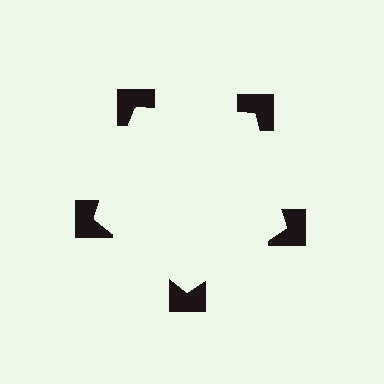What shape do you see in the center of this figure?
An illusory pentagon — its edges are inferred from the aligned wedge cuts in the notched squares, not physically drawn.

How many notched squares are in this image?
There are 5 — one at each vertex of the illusory pentagon.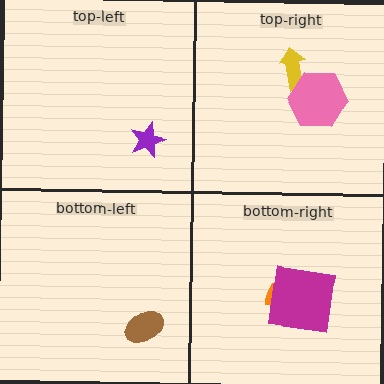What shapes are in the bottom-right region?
The orange semicircle, the magenta square.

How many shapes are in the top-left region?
1.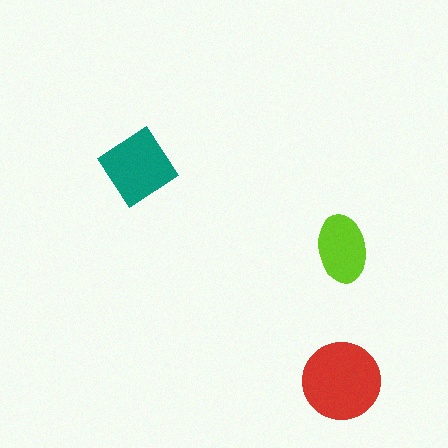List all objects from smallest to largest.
The lime ellipse, the teal diamond, the red circle.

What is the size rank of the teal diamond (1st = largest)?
2nd.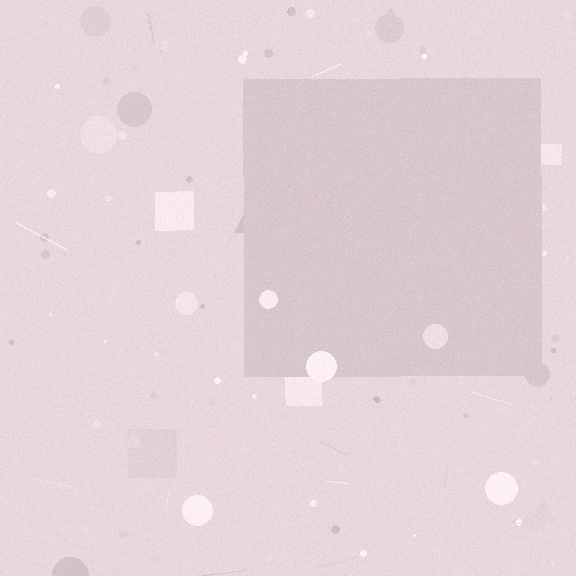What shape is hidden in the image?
A square is hidden in the image.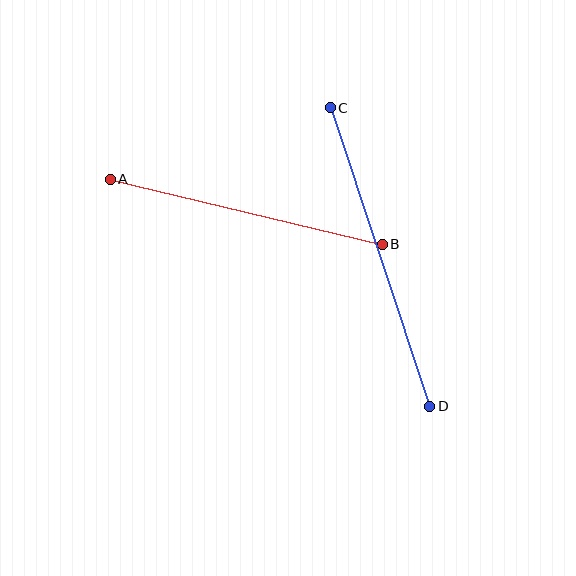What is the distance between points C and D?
The distance is approximately 315 pixels.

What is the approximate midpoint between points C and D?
The midpoint is at approximately (380, 257) pixels.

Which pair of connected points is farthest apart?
Points C and D are farthest apart.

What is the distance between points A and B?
The distance is approximately 280 pixels.